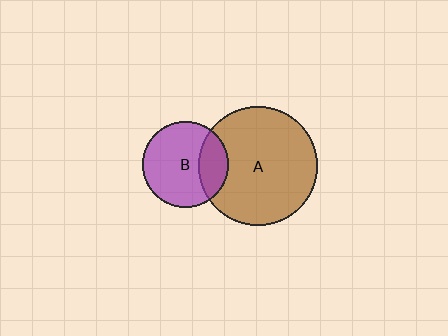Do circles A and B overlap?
Yes.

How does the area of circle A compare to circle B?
Approximately 1.9 times.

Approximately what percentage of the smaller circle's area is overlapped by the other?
Approximately 25%.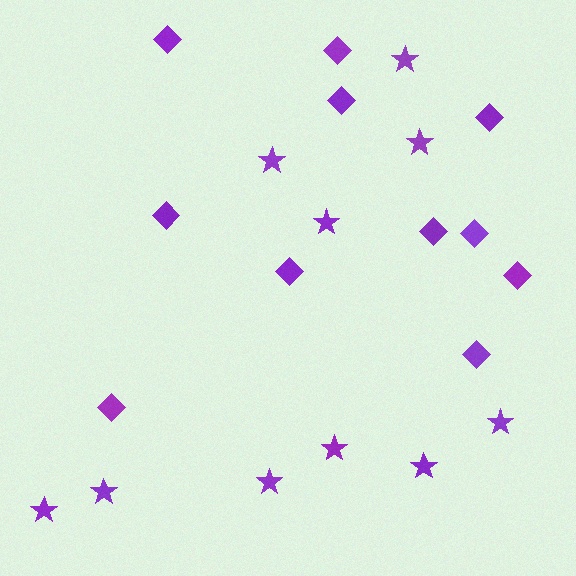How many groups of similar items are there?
There are 2 groups: one group of diamonds (11) and one group of stars (10).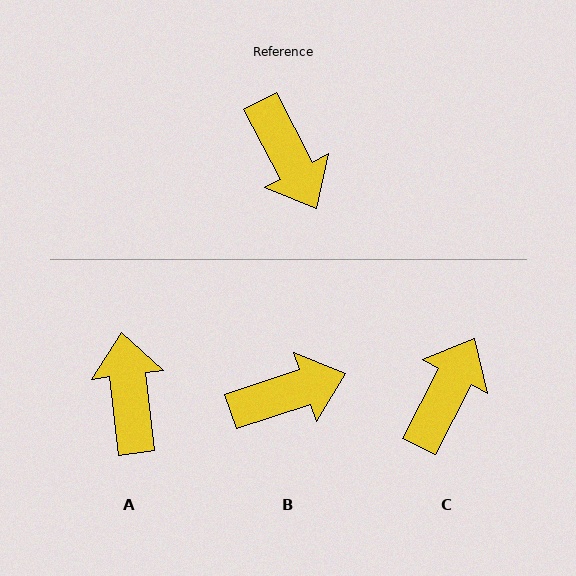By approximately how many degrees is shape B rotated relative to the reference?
Approximately 81 degrees counter-clockwise.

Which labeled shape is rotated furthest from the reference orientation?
A, about 159 degrees away.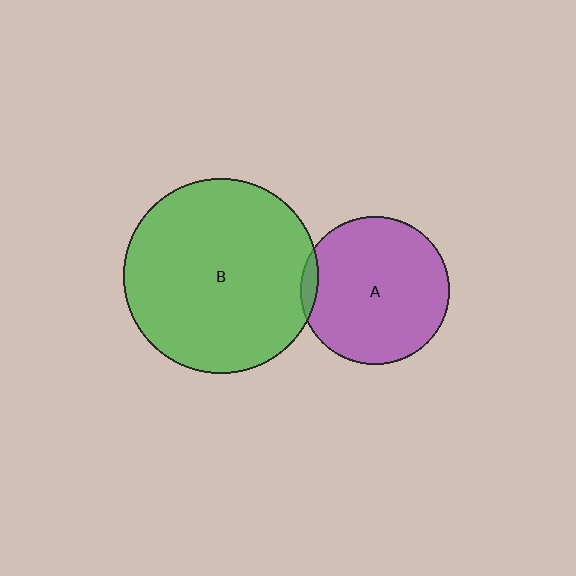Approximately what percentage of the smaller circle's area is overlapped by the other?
Approximately 5%.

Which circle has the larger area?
Circle B (green).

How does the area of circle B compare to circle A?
Approximately 1.7 times.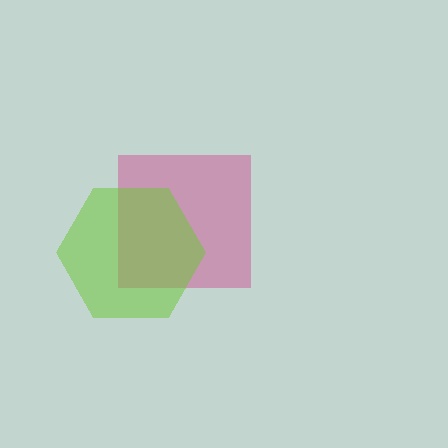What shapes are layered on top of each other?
The layered shapes are: a magenta square, a lime hexagon.